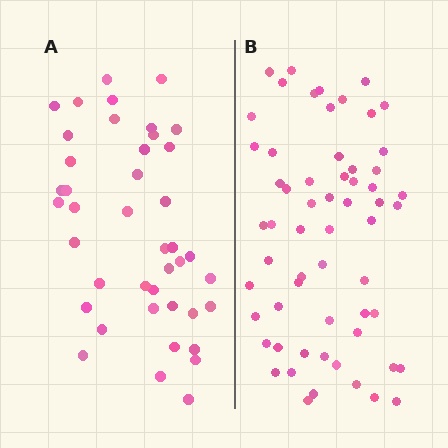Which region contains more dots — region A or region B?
Region B (the right region) has more dots.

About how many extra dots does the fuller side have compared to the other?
Region B has approximately 20 more dots than region A.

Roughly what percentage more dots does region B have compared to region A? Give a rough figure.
About 45% more.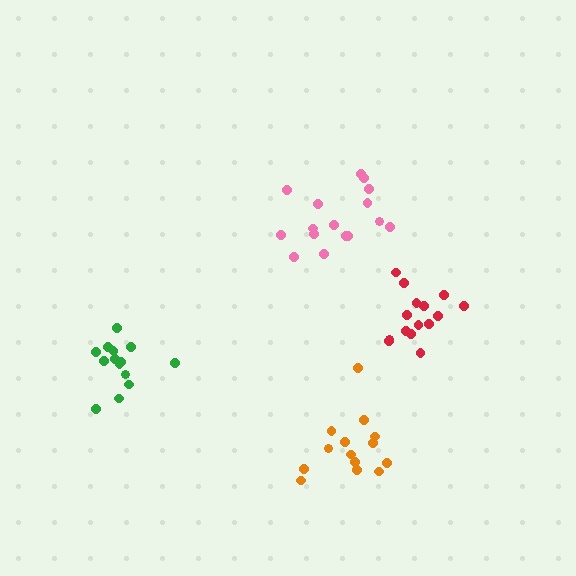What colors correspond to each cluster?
The clusters are colored: red, orange, pink, green.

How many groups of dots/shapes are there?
There are 4 groups.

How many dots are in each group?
Group 1: 15 dots, Group 2: 14 dots, Group 3: 16 dots, Group 4: 14 dots (59 total).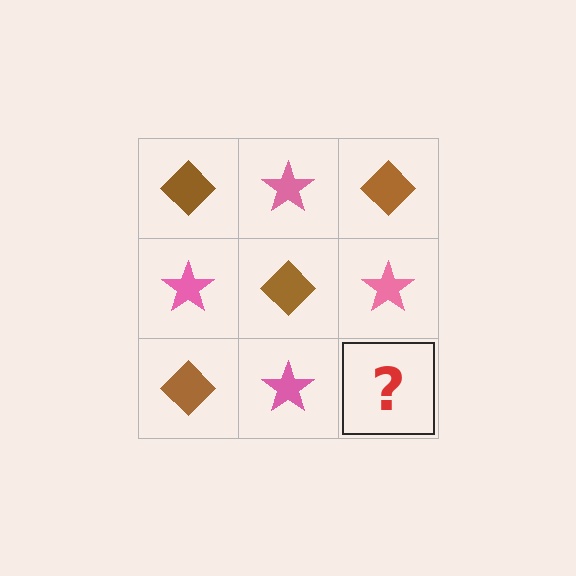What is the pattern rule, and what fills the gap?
The rule is that it alternates brown diamond and pink star in a checkerboard pattern. The gap should be filled with a brown diamond.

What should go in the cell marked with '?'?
The missing cell should contain a brown diamond.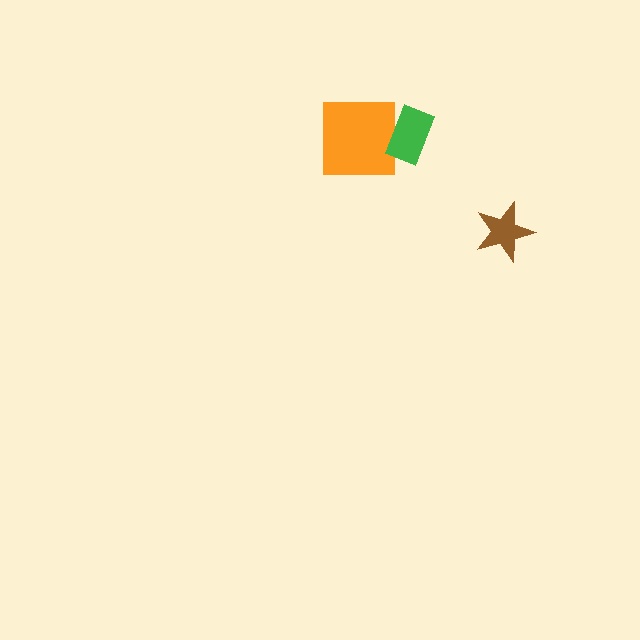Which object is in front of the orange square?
The green rectangle is in front of the orange square.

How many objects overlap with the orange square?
1 object overlaps with the orange square.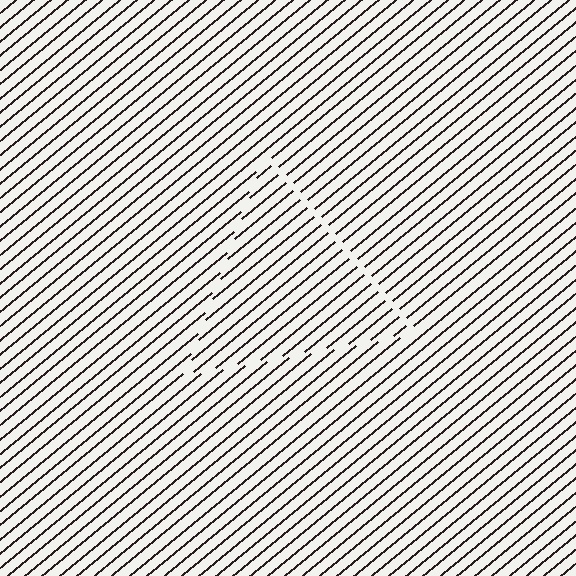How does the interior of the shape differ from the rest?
The interior of the shape contains the same grating, shifted by half a period — the contour is defined by the phase discontinuity where line-ends from the inner and outer gratings abut.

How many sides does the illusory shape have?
3 sides — the line-ends trace a triangle.